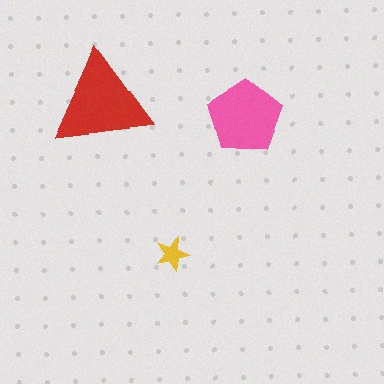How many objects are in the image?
There are 3 objects in the image.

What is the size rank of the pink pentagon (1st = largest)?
2nd.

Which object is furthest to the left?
The red triangle is leftmost.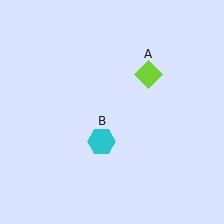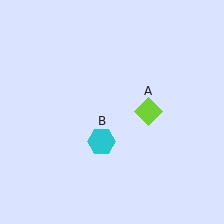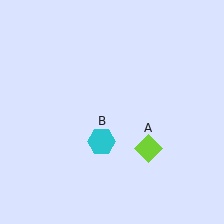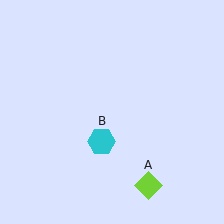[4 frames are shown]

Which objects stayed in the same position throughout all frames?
Cyan hexagon (object B) remained stationary.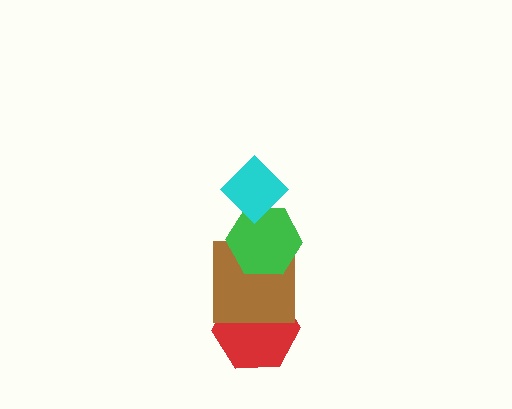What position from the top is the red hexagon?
The red hexagon is 4th from the top.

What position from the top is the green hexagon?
The green hexagon is 2nd from the top.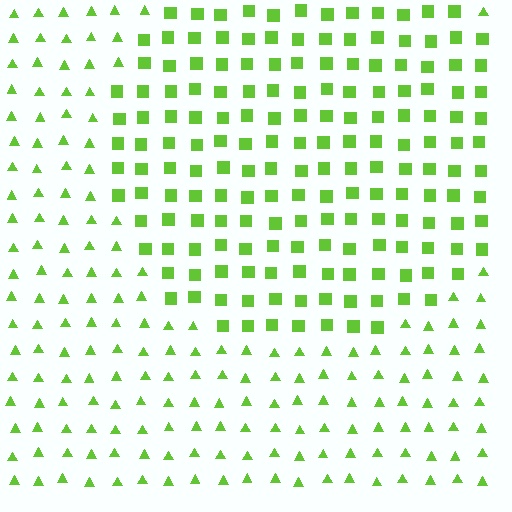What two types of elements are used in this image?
The image uses squares inside the circle region and triangles outside it.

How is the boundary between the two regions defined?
The boundary is defined by a change in element shape: squares inside vs. triangles outside. All elements share the same color and spacing.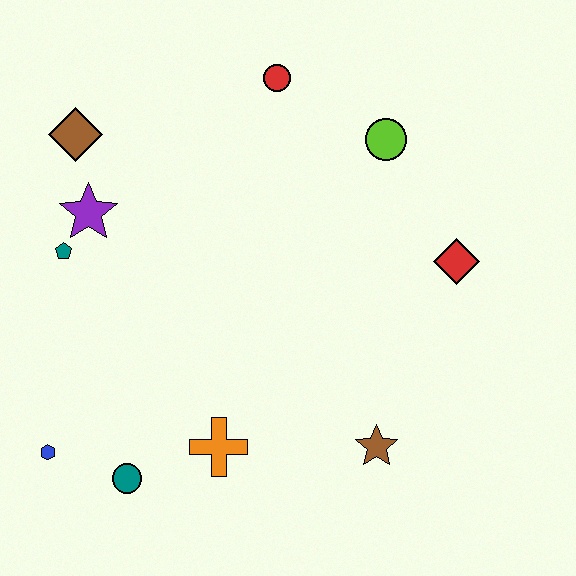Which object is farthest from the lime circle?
The blue hexagon is farthest from the lime circle.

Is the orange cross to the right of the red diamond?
No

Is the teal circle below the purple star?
Yes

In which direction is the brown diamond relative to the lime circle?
The brown diamond is to the left of the lime circle.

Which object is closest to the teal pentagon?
The purple star is closest to the teal pentagon.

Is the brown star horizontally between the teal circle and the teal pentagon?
No